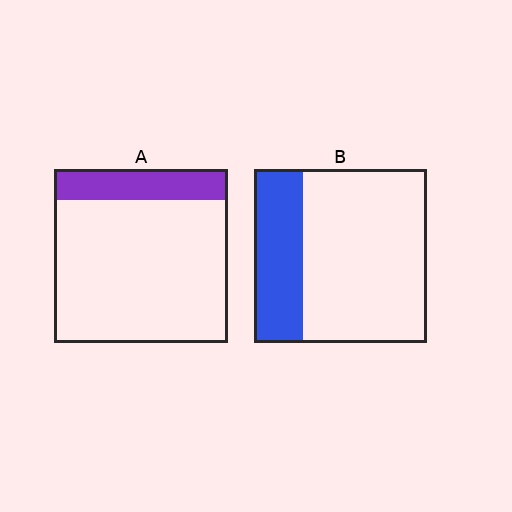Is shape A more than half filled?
No.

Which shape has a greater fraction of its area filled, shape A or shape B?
Shape B.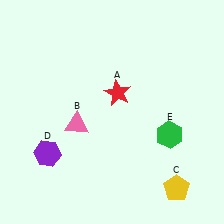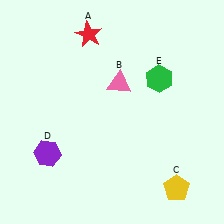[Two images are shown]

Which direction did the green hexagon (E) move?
The green hexagon (E) moved up.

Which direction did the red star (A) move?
The red star (A) moved up.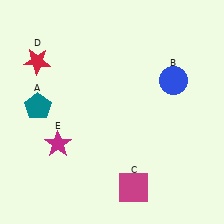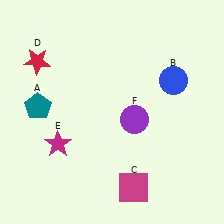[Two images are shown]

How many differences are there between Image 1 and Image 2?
There is 1 difference between the two images.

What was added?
A purple circle (F) was added in Image 2.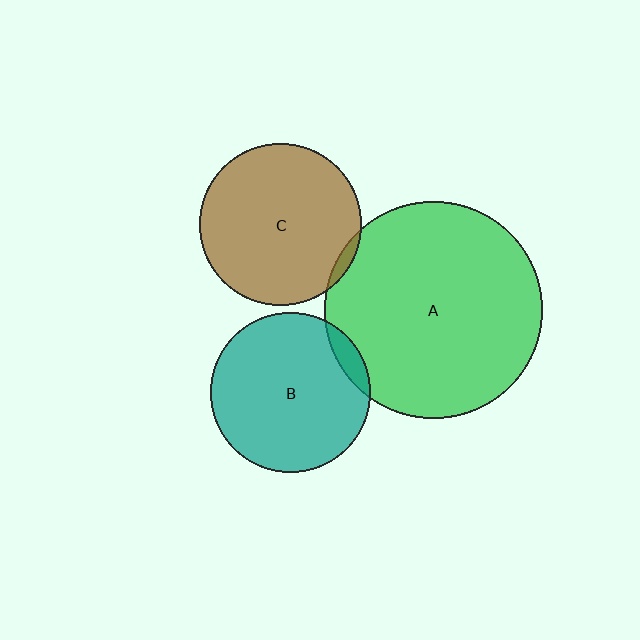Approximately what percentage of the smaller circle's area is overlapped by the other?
Approximately 5%.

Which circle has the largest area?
Circle A (green).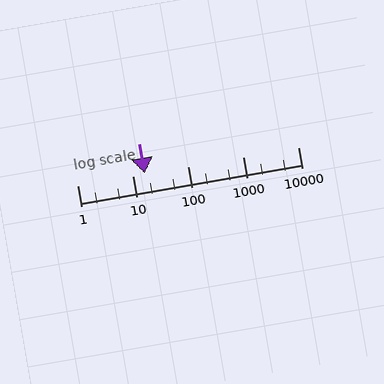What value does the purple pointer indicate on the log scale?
The pointer indicates approximately 17.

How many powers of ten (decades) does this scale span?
The scale spans 4 decades, from 1 to 10000.